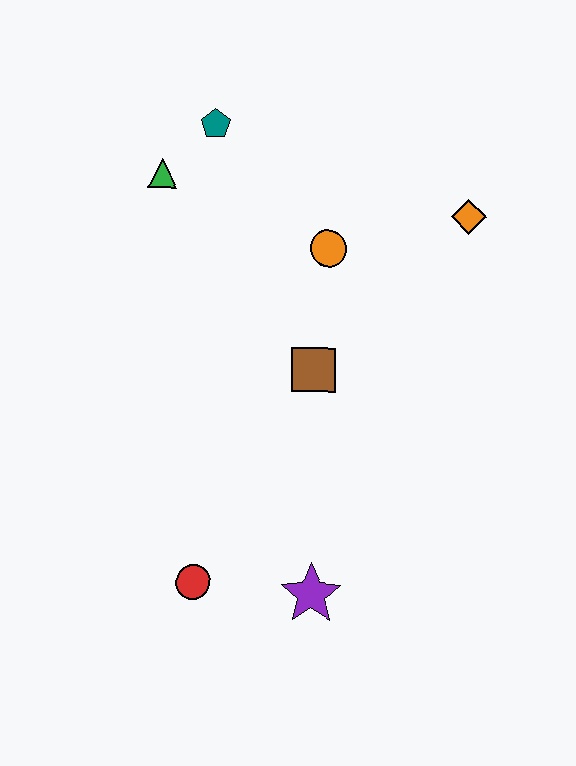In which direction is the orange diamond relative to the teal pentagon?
The orange diamond is to the right of the teal pentagon.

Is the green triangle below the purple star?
No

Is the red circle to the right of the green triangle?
Yes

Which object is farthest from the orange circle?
The red circle is farthest from the orange circle.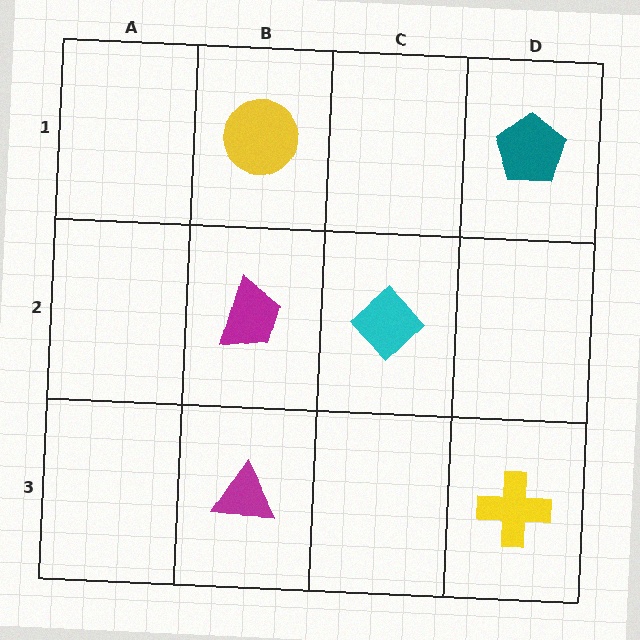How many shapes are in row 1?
2 shapes.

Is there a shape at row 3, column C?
No, that cell is empty.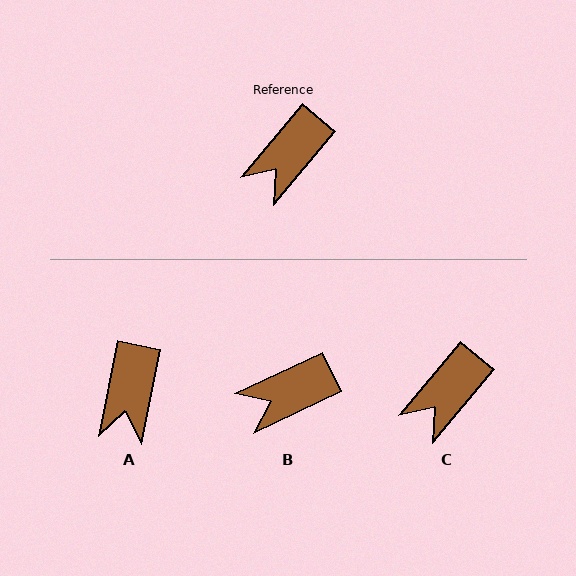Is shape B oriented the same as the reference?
No, it is off by about 25 degrees.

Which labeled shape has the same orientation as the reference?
C.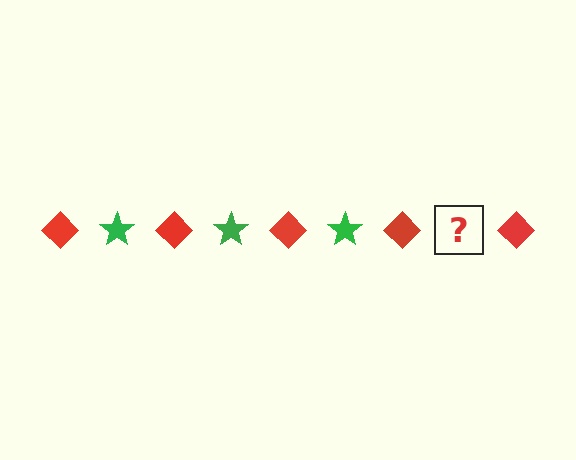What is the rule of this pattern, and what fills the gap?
The rule is that the pattern alternates between red diamond and green star. The gap should be filled with a green star.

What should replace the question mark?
The question mark should be replaced with a green star.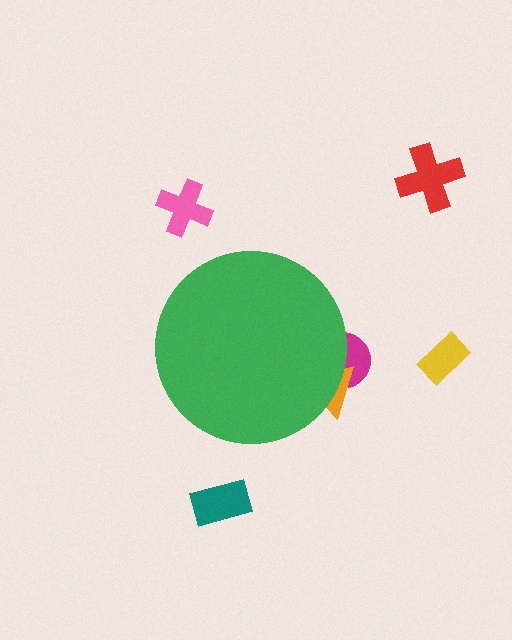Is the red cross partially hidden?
No, the red cross is fully visible.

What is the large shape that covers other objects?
A green circle.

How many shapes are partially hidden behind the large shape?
2 shapes are partially hidden.